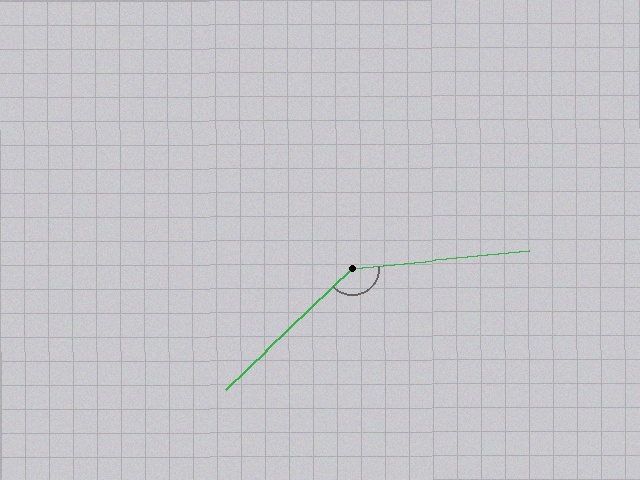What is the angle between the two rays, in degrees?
Approximately 142 degrees.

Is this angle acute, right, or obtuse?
It is obtuse.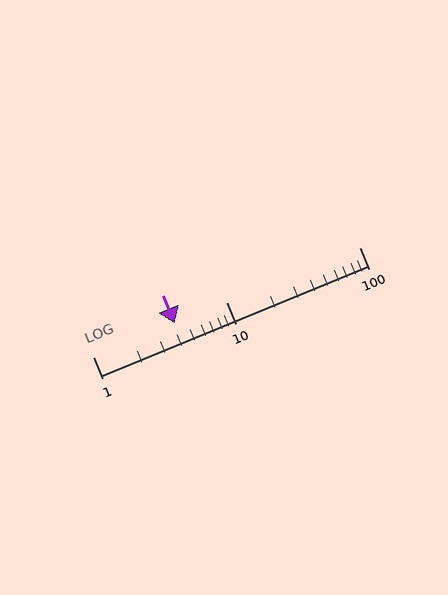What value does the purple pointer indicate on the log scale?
The pointer indicates approximately 4.1.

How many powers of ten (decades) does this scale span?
The scale spans 2 decades, from 1 to 100.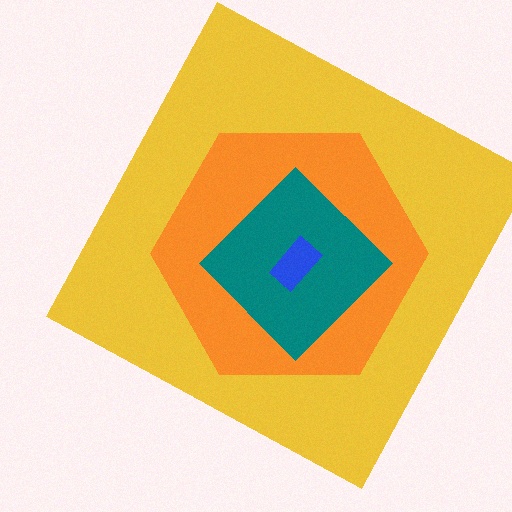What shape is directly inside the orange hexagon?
The teal diamond.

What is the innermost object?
The blue rectangle.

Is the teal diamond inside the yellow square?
Yes.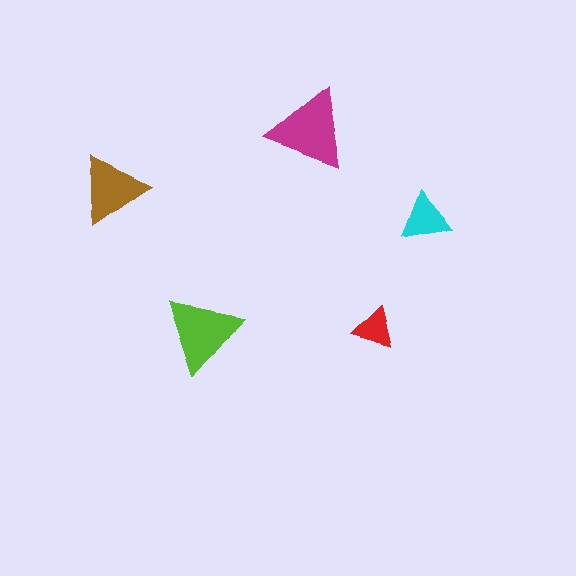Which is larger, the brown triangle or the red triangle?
The brown one.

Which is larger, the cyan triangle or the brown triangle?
The brown one.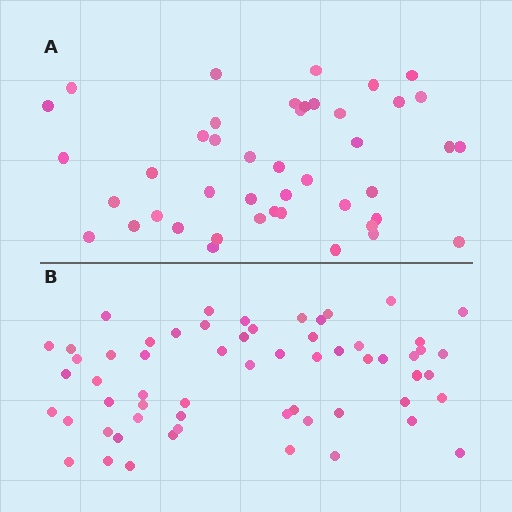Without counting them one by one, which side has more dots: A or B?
Region B (the bottom region) has more dots.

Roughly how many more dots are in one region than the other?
Region B has approximately 15 more dots than region A.